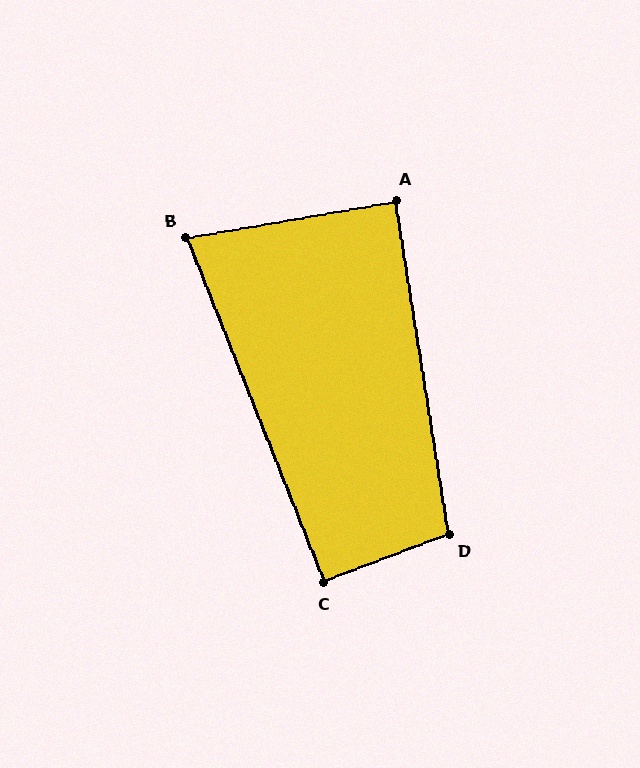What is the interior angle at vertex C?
Approximately 91 degrees (approximately right).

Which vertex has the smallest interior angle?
B, at approximately 78 degrees.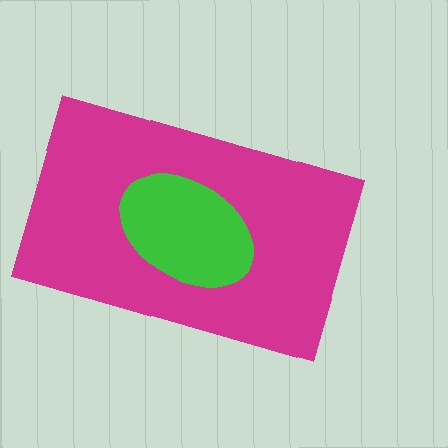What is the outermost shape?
The magenta rectangle.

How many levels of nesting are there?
2.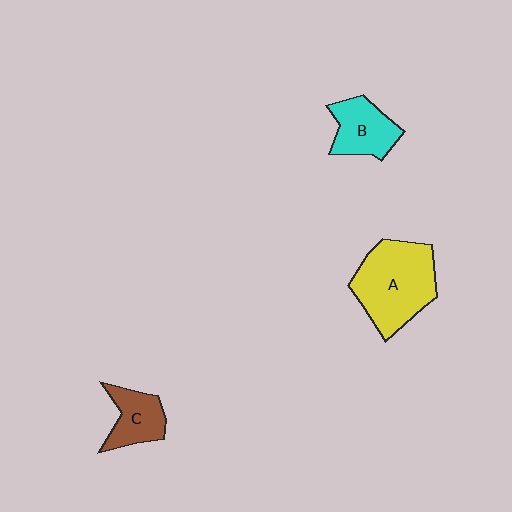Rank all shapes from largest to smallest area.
From largest to smallest: A (yellow), B (cyan), C (brown).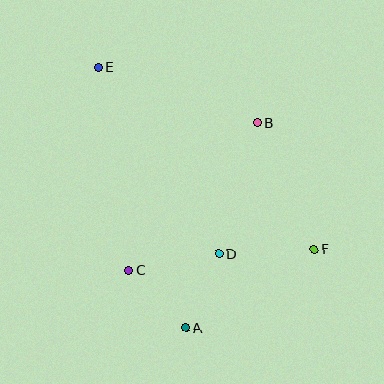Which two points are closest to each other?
Points A and C are closest to each other.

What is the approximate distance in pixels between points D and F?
The distance between D and F is approximately 95 pixels.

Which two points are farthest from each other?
Points E and F are farthest from each other.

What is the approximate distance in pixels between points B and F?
The distance between B and F is approximately 138 pixels.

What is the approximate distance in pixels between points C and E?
The distance between C and E is approximately 205 pixels.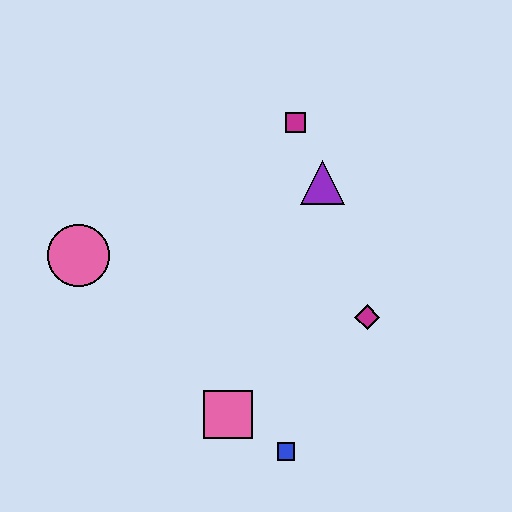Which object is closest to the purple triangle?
The magenta square is closest to the purple triangle.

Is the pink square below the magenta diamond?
Yes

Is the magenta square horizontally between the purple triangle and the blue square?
Yes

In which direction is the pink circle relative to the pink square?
The pink circle is above the pink square.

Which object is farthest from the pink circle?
The magenta diamond is farthest from the pink circle.